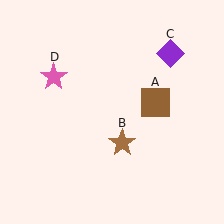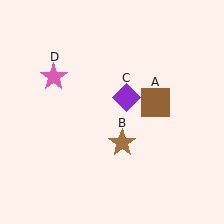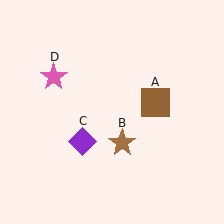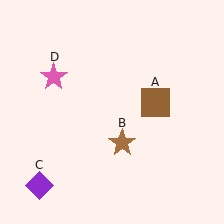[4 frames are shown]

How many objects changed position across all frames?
1 object changed position: purple diamond (object C).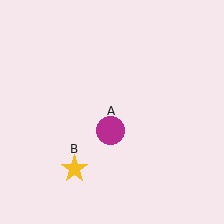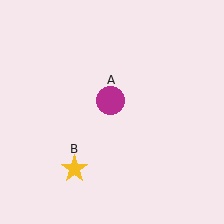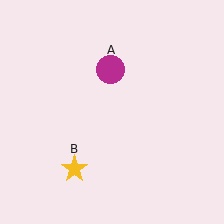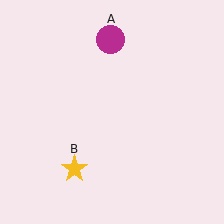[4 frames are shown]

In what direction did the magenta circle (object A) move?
The magenta circle (object A) moved up.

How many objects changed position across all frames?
1 object changed position: magenta circle (object A).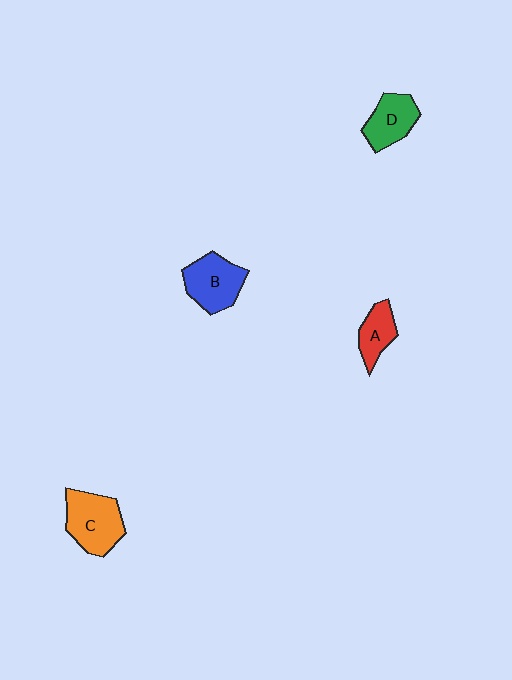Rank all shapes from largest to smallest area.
From largest to smallest: C (orange), B (blue), D (green), A (red).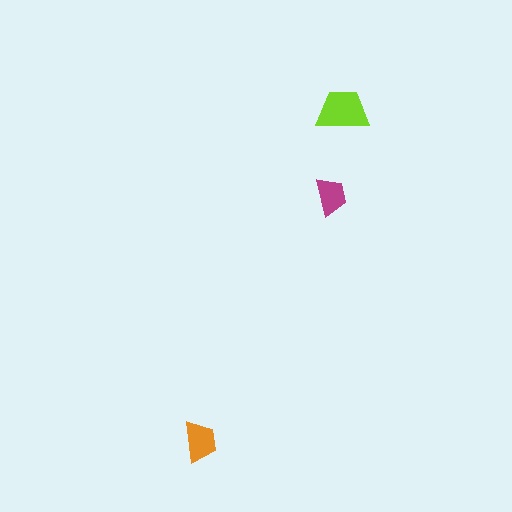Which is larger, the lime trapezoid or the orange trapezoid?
The lime one.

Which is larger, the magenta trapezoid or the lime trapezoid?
The lime one.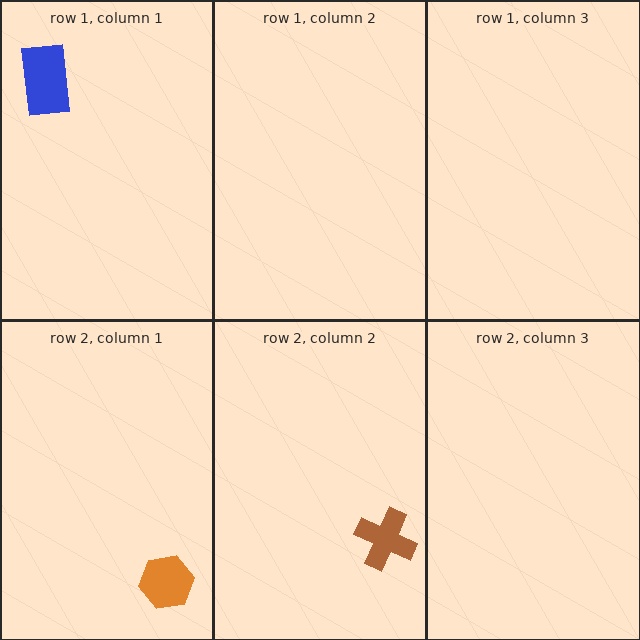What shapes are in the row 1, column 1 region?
The blue rectangle.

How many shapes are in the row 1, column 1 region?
1.